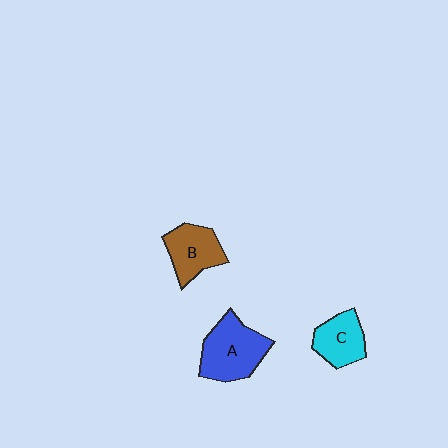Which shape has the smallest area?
Shape C (cyan).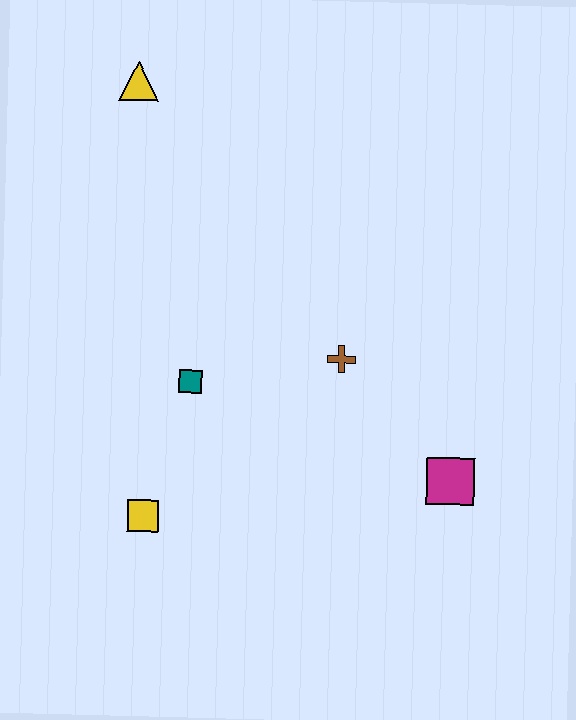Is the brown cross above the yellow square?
Yes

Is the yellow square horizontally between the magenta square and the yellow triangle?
Yes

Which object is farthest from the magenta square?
The yellow triangle is farthest from the magenta square.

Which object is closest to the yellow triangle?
The teal square is closest to the yellow triangle.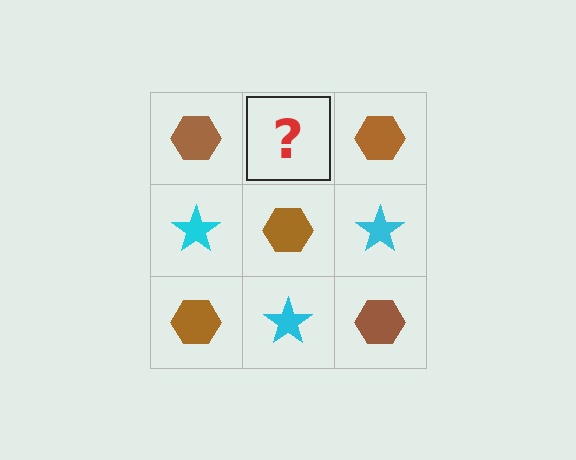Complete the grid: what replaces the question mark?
The question mark should be replaced with a cyan star.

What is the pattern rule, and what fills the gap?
The rule is that it alternates brown hexagon and cyan star in a checkerboard pattern. The gap should be filled with a cyan star.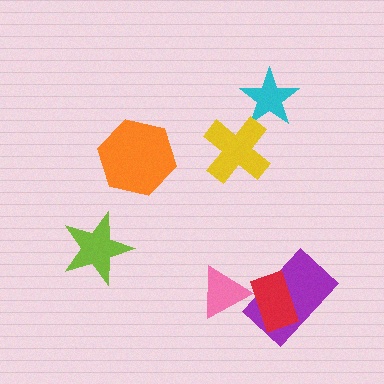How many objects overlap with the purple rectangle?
1 object overlaps with the purple rectangle.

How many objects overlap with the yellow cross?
0 objects overlap with the yellow cross.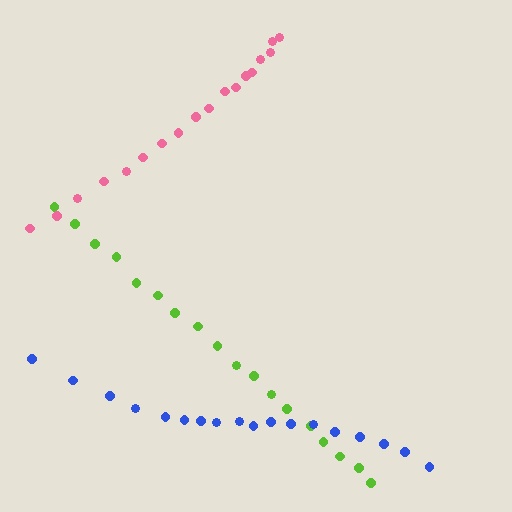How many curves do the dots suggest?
There are 3 distinct paths.